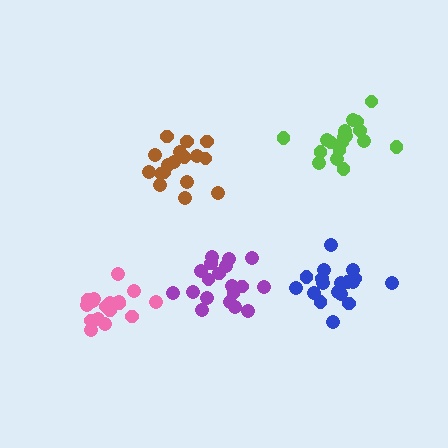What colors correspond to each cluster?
The clusters are colored: brown, blue, pink, purple, lime.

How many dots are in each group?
Group 1: 17 dots, Group 2: 18 dots, Group 3: 17 dots, Group 4: 19 dots, Group 5: 18 dots (89 total).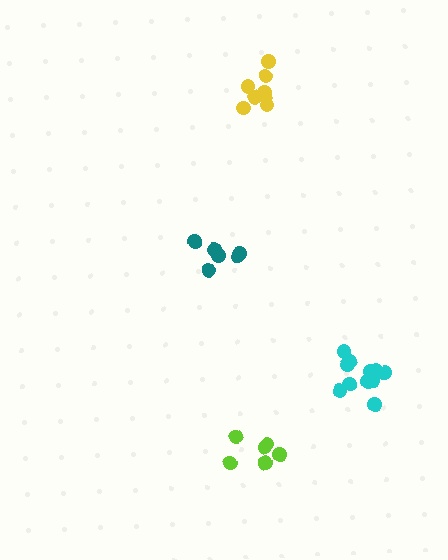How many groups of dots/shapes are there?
There are 4 groups.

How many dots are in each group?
Group 1: 12 dots, Group 2: 8 dots, Group 3: 6 dots, Group 4: 6 dots (32 total).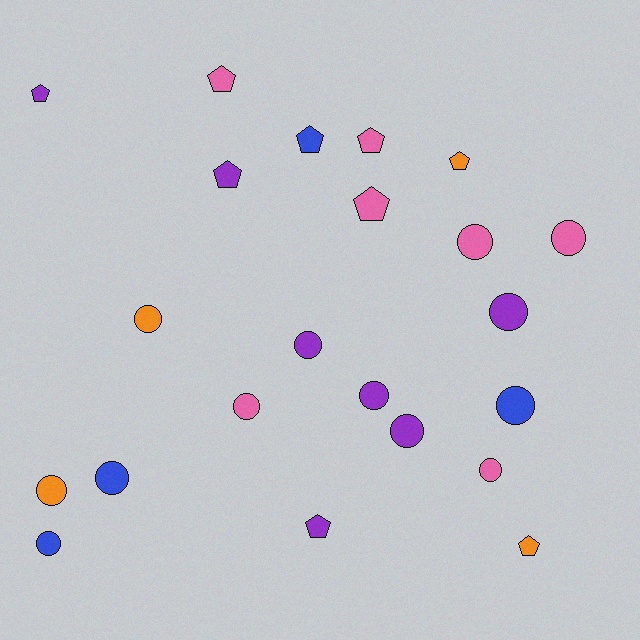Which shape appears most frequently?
Circle, with 13 objects.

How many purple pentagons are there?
There are 3 purple pentagons.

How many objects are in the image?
There are 22 objects.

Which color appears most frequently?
Pink, with 7 objects.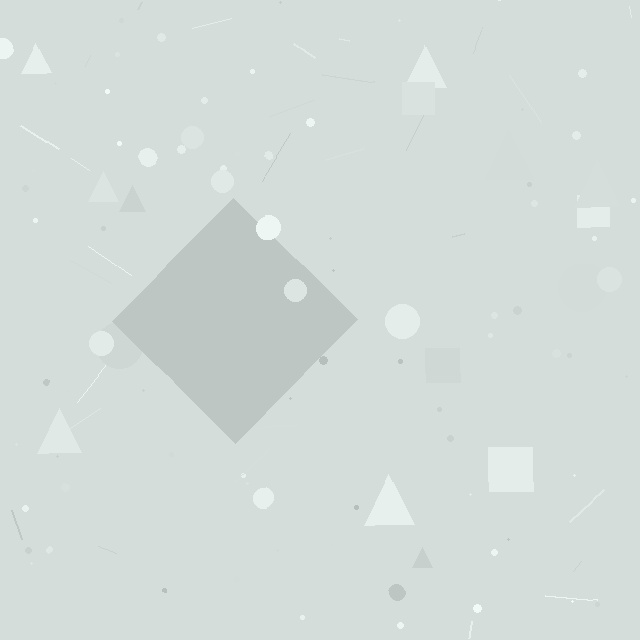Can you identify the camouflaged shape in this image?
The camouflaged shape is a diamond.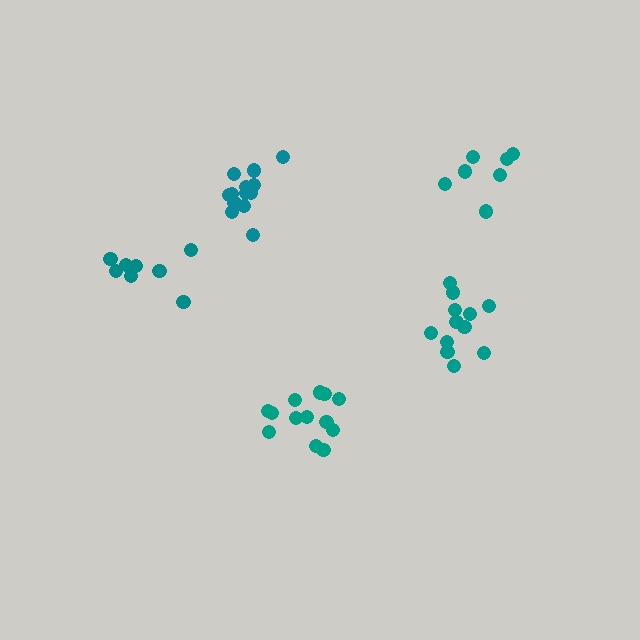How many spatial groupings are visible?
There are 5 spatial groupings.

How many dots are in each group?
Group 1: 12 dots, Group 2: 13 dots, Group 3: 7 dots, Group 4: 8 dots, Group 5: 13 dots (53 total).